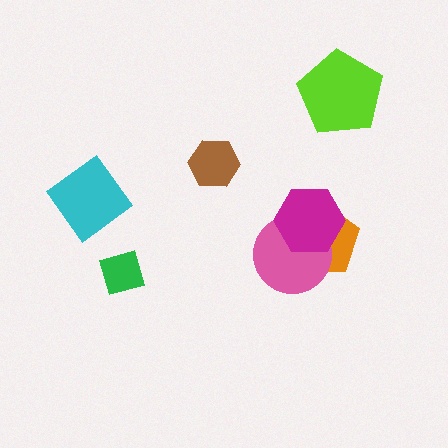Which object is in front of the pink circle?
The magenta hexagon is in front of the pink circle.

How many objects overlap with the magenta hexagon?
2 objects overlap with the magenta hexagon.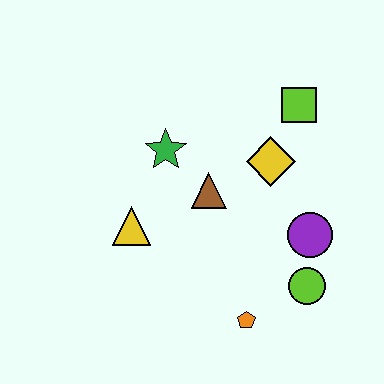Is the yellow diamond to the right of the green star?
Yes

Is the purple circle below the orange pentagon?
No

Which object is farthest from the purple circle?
The yellow triangle is farthest from the purple circle.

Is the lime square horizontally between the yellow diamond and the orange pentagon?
No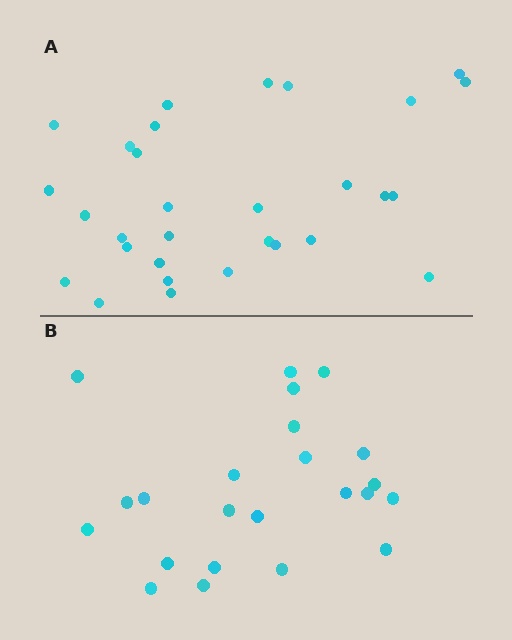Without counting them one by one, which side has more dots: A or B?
Region A (the top region) has more dots.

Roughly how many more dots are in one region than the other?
Region A has roughly 8 or so more dots than region B.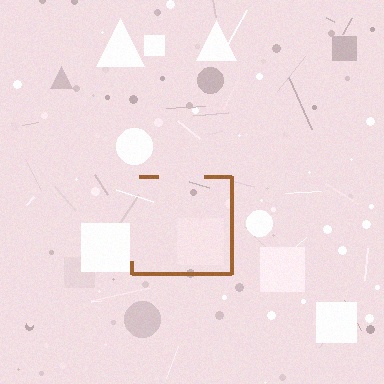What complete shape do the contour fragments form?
The contour fragments form a square.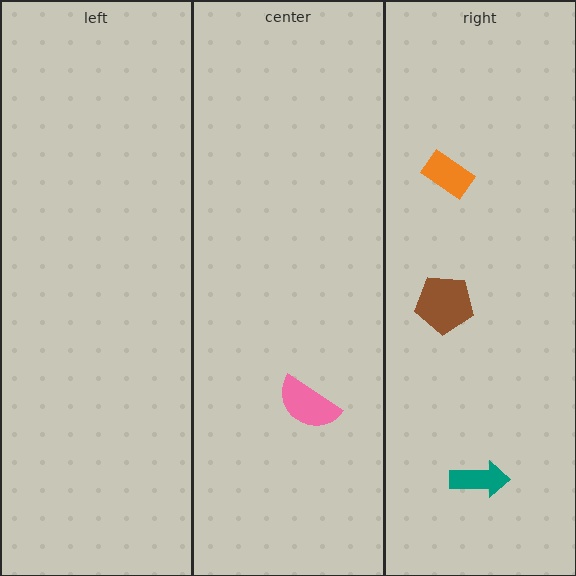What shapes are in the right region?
The orange rectangle, the teal arrow, the brown pentagon.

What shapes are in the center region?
The pink semicircle.